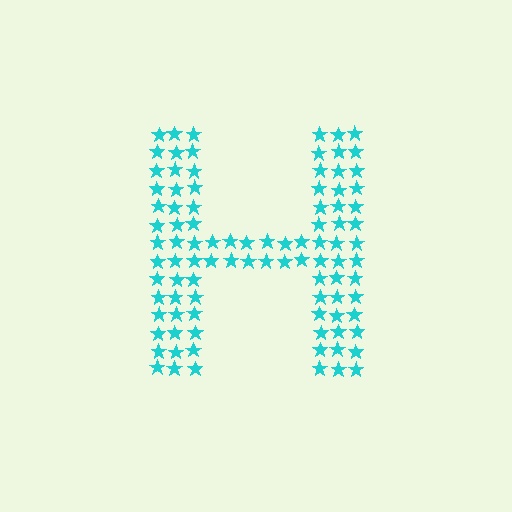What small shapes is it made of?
It is made of small stars.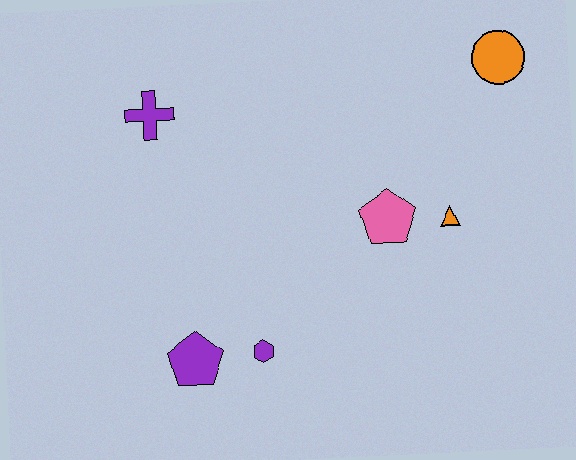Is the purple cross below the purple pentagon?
No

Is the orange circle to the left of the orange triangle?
No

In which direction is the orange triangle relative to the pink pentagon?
The orange triangle is to the right of the pink pentagon.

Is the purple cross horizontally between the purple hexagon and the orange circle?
No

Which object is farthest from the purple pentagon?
The orange circle is farthest from the purple pentagon.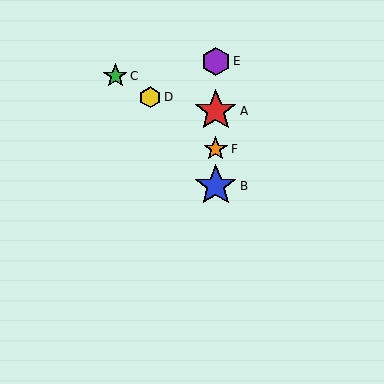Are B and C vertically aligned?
No, B is at x≈216 and C is at x≈115.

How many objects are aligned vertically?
4 objects (A, B, E, F) are aligned vertically.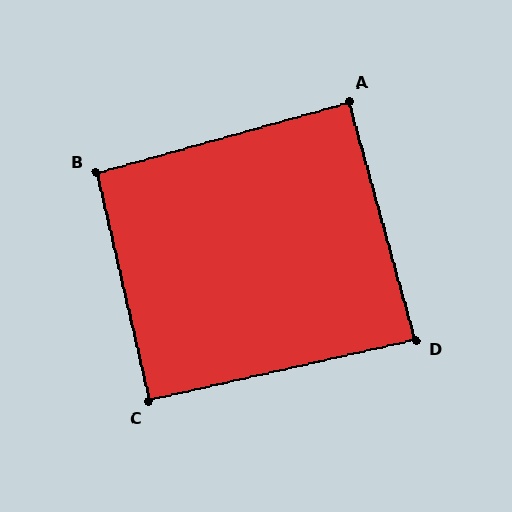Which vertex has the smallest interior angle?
D, at approximately 87 degrees.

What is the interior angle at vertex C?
Approximately 90 degrees (approximately right).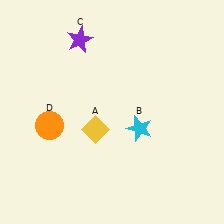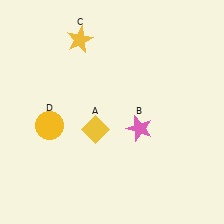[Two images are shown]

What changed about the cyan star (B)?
In Image 1, B is cyan. In Image 2, it changed to pink.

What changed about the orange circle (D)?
In Image 1, D is orange. In Image 2, it changed to yellow.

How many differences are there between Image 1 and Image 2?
There are 3 differences between the two images.